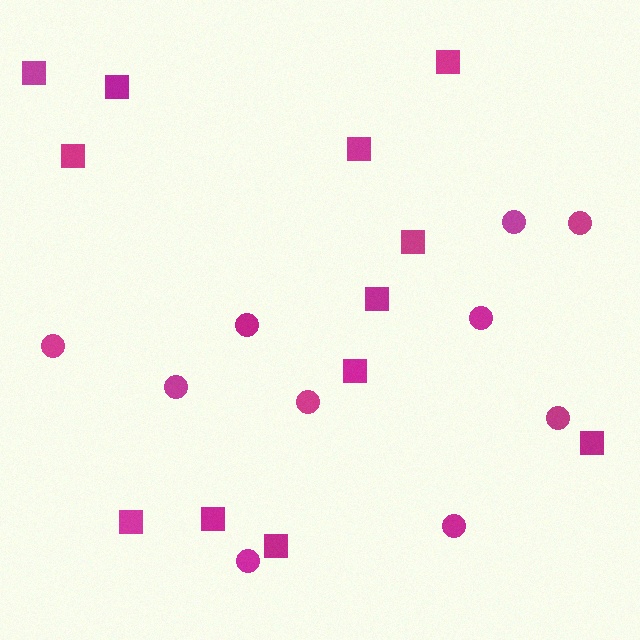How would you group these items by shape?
There are 2 groups: one group of squares (12) and one group of circles (10).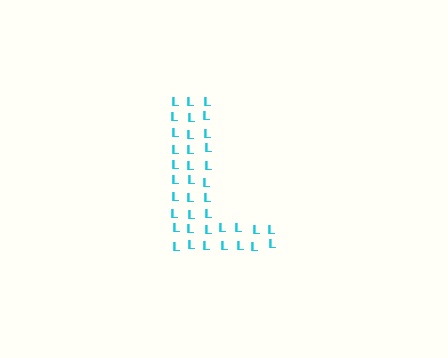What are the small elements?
The small elements are letter L's.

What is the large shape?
The large shape is the letter L.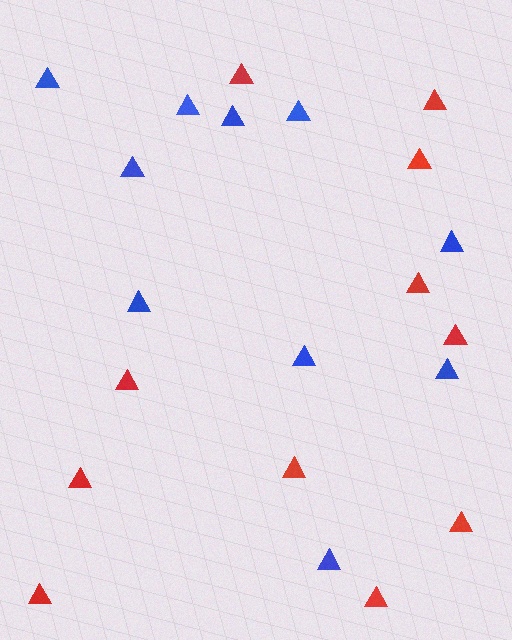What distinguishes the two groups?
There are 2 groups: one group of red triangles (11) and one group of blue triangles (10).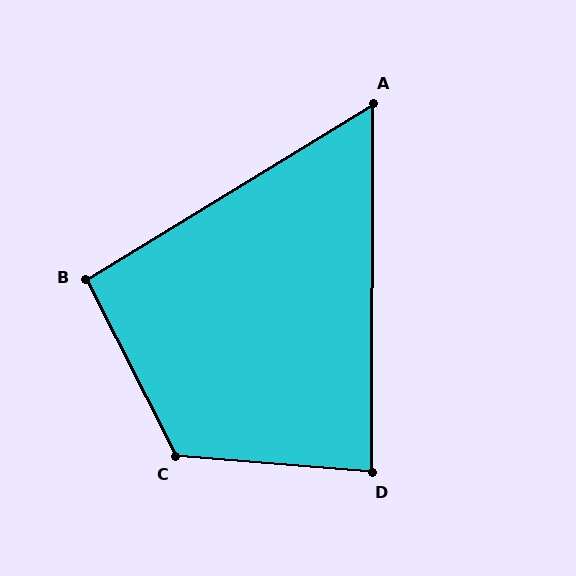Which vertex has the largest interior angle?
C, at approximately 122 degrees.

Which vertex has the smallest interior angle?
A, at approximately 58 degrees.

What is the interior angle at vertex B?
Approximately 94 degrees (approximately right).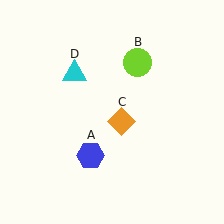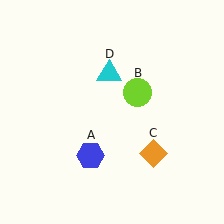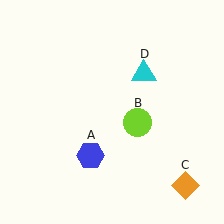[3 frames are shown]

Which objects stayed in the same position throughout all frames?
Blue hexagon (object A) remained stationary.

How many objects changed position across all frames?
3 objects changed position: lime circle (object B), orange diamond (object C), cyan triangle (object D).